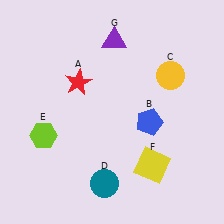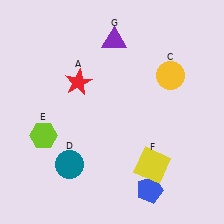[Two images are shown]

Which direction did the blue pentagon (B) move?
The blue pentagon (B) moved down.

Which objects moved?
The objects that moved are: the blue pentagon (B), the teal circle (D).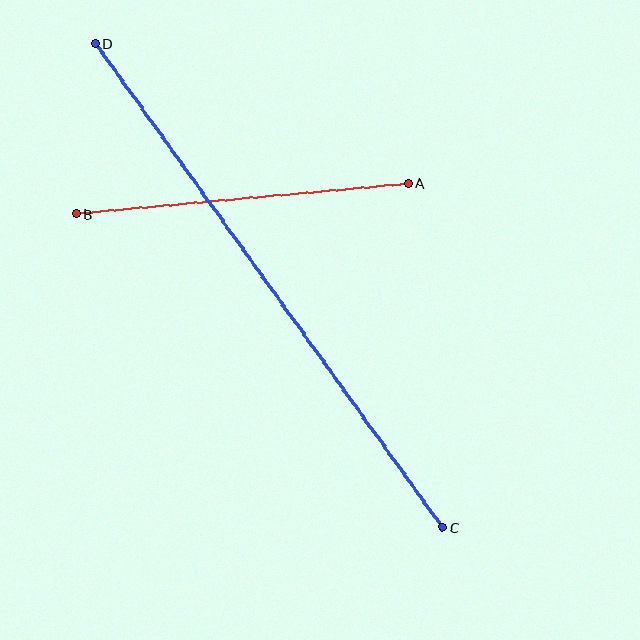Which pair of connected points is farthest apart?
Points C and D are farthest apart.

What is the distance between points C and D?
The distance is approximately 596 pixels.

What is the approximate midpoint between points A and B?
The midpoint is at approximately (242, 199) pixels.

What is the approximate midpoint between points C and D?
The midpoint is at approximately (269, 285) pixels.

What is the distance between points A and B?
The distance is approximately 334 pixels.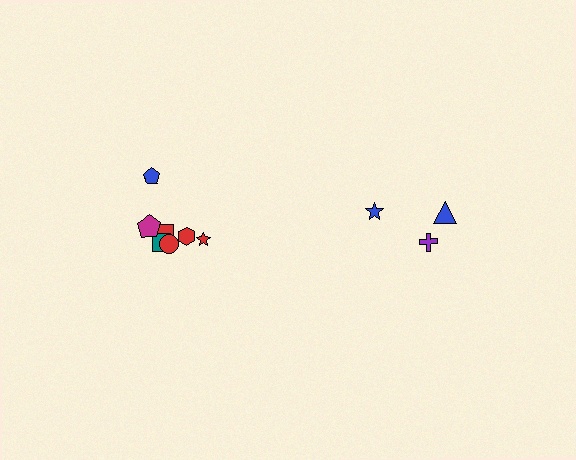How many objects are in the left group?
There are 7 objects.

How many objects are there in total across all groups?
There are 10 objects.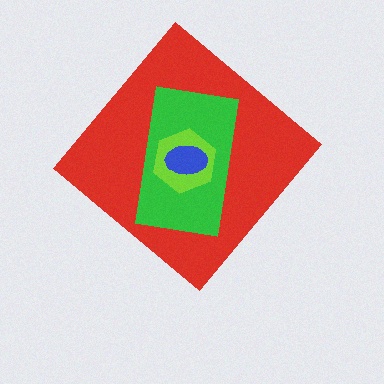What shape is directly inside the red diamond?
The green rectangle.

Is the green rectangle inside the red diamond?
Yes.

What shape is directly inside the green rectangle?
The lime hexagon.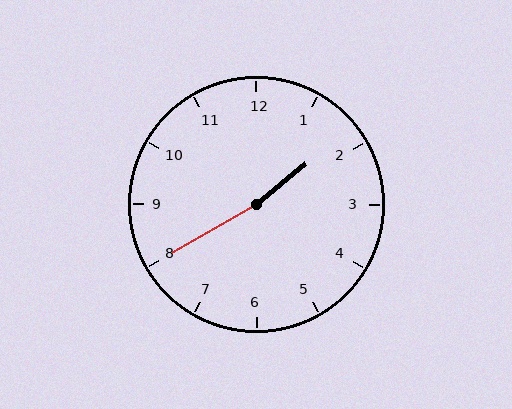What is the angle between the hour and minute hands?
Approximately 170 degrees.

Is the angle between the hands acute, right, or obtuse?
It is obtuse.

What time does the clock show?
1:40.